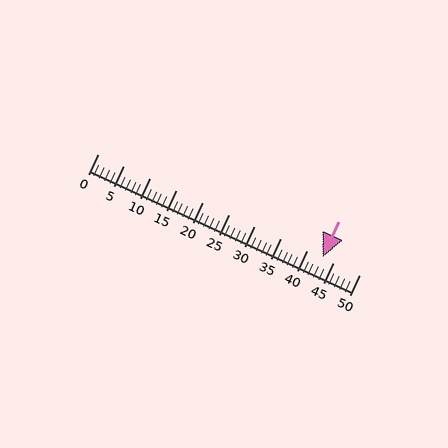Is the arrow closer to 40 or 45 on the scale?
The arrow is closer to 45.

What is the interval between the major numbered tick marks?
The major tick marks are spaced 5 units apart.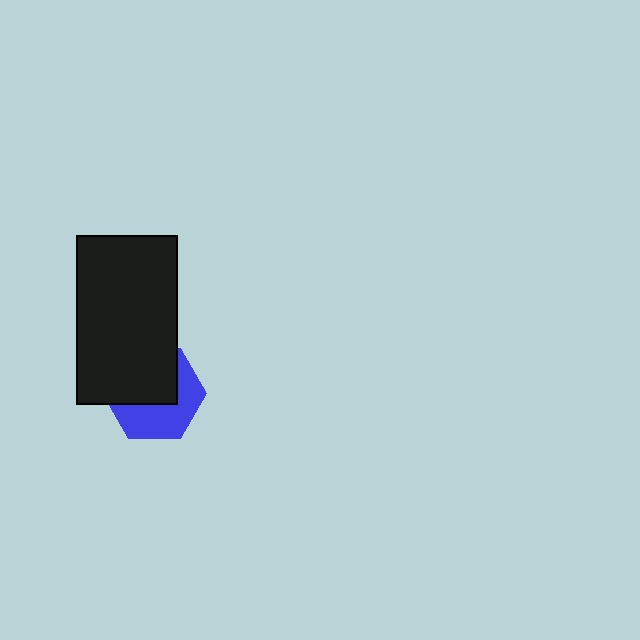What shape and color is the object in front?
The object in front is a black rectangle.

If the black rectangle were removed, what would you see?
You would see the complete blue hexagon.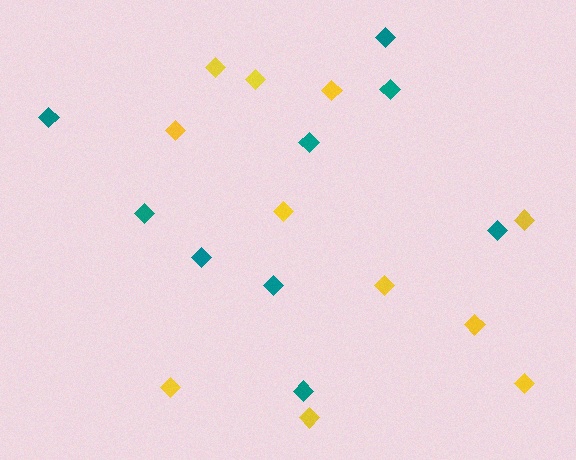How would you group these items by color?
There are 2 groups: one group of yellow diamonds (11) and one group of teal diamonds (9).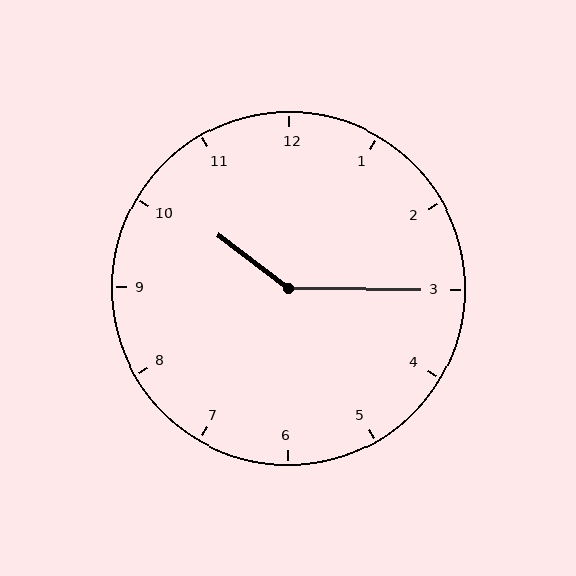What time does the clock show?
10:15.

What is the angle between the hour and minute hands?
Approximately 142 degrees.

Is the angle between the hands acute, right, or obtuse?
It is obtuse.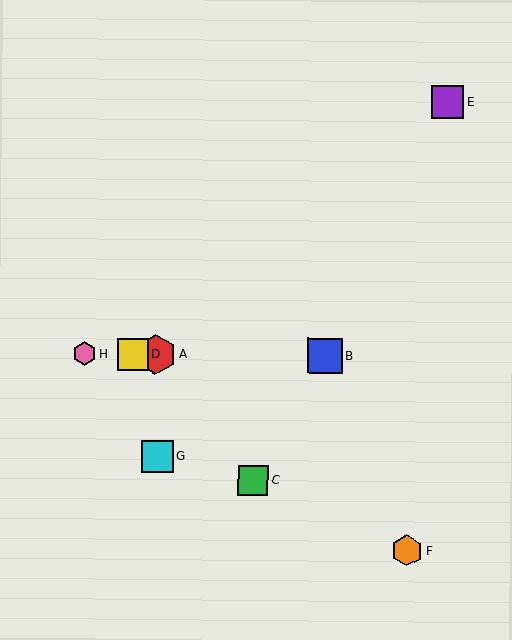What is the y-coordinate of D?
Object D is at y≈354.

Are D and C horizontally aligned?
No, D is at y≈354 and C is at y≈480.